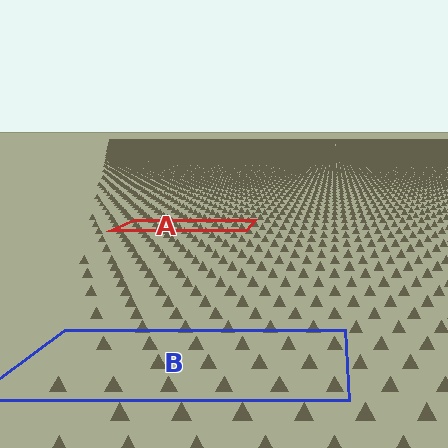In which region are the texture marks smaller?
The texture marks are smaller in region A, because it is farther away.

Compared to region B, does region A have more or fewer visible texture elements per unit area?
Region A has more texture elements per unit area — they are packed more densely because it is farther away.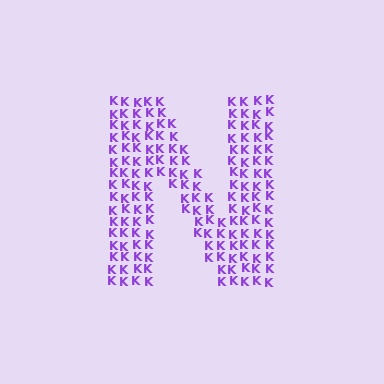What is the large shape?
The large shape is the letter N.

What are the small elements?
The small elements are letter K's.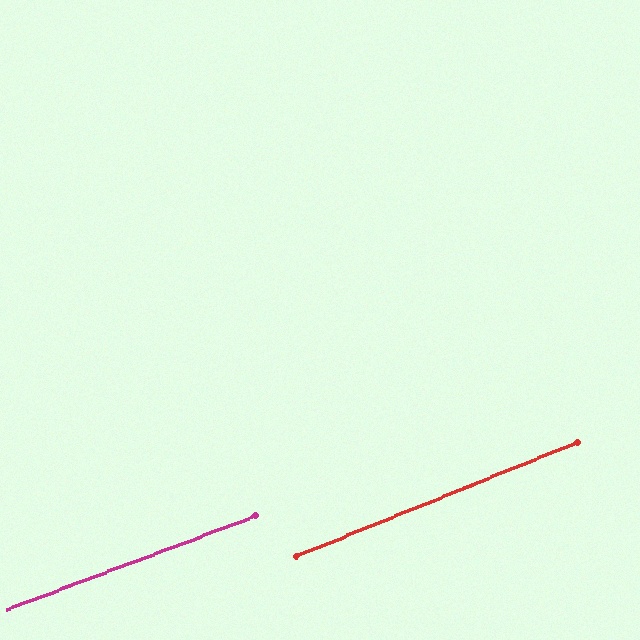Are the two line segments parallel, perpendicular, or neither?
Parallel — their directions differ by only 1.5°.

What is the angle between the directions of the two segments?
Approximately 1 degree.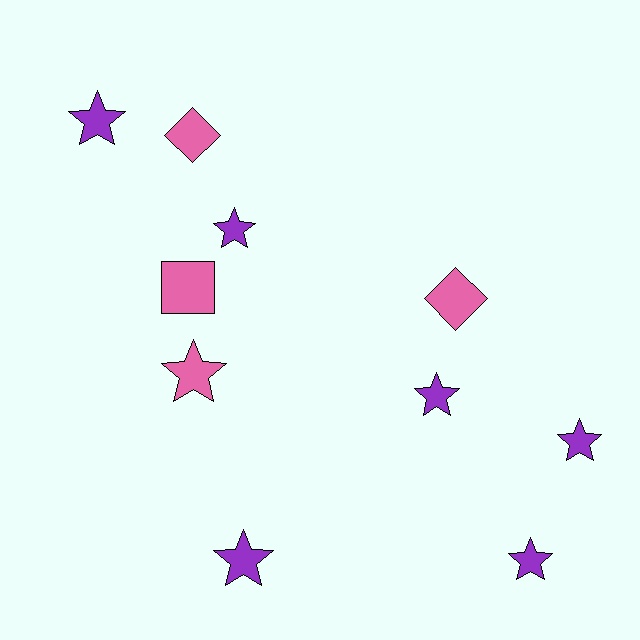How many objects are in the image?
There are 10 objects.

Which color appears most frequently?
Purple, with 6 objects.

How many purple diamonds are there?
There are no purple diamonds.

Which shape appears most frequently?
Star, with 7 objects.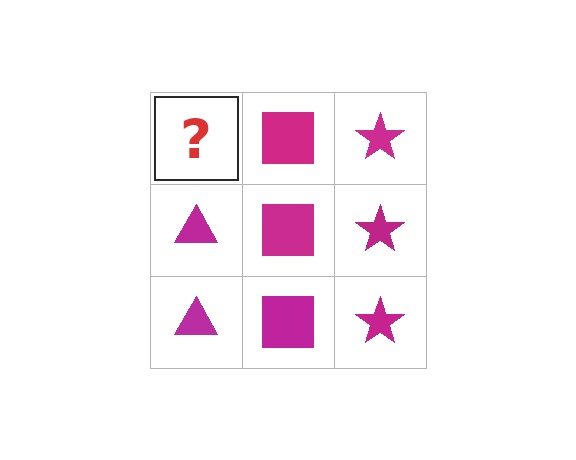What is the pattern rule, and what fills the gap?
The rule is that each column has a consistent shape. The gap should be filled with a magenta triangle.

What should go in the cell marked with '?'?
The missing cell should contain a magenta triangle.